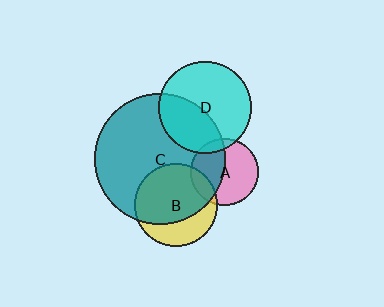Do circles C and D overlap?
Yes.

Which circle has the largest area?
Circle C (teal).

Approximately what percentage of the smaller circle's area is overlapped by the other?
Approximately 40%.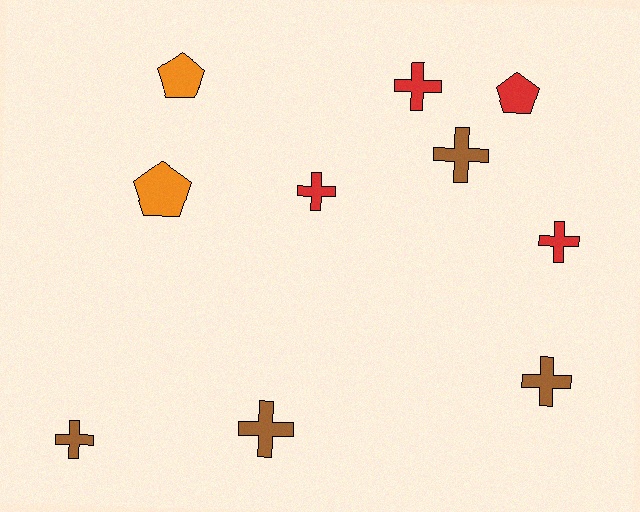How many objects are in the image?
There are 10 objects.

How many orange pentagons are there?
There are 2 orange pentagons.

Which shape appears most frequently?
Cross, with 7 objects.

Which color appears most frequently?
Brown, with 4 objects.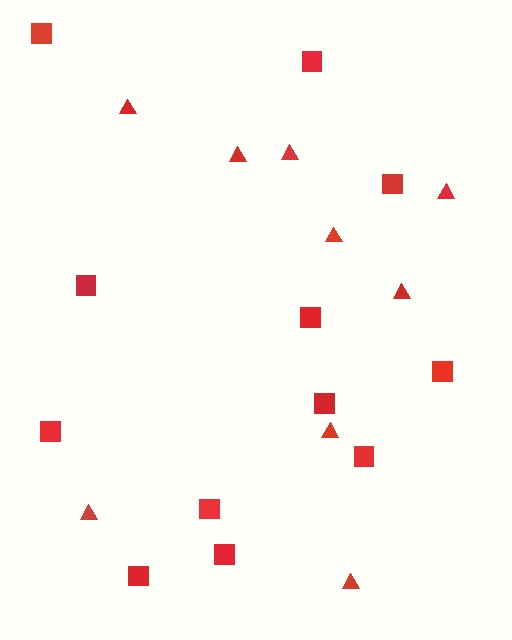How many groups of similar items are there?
There are 2 groups: one group of squares (12) and one group of triangles (9).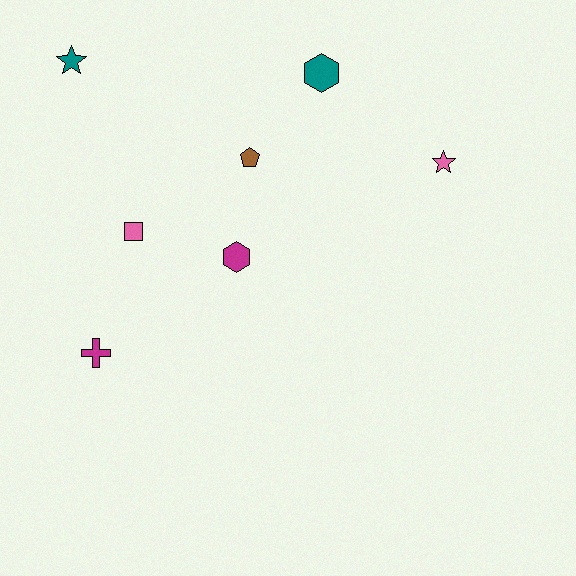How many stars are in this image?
There are 2 stars.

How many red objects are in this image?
There are no red objects.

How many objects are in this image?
There are 7 objects.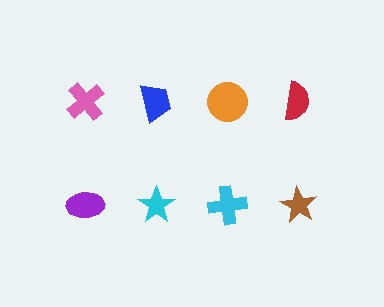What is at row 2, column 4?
A brown star.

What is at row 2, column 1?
A purple ellipse.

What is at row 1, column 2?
A blue trapezoid.